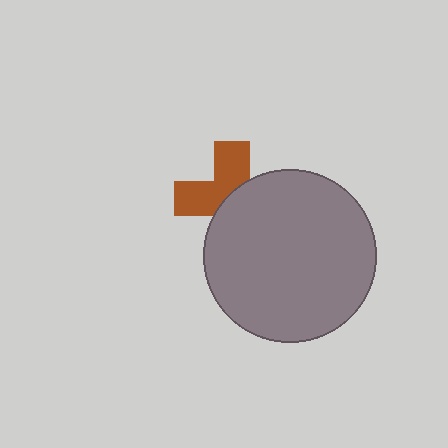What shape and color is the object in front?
The object in front is a gray circle.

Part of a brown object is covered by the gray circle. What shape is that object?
It is a cross.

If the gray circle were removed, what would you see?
You would see the complete brown cross.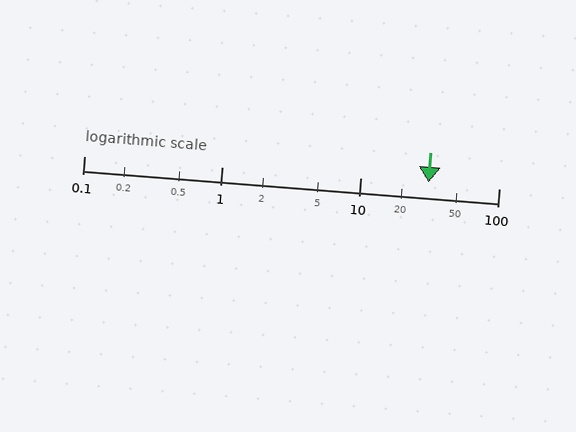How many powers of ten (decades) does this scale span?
The scale spans 3 decades, from 0.1 to 100.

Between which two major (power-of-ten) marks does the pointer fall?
The pointer is between 10 and 100.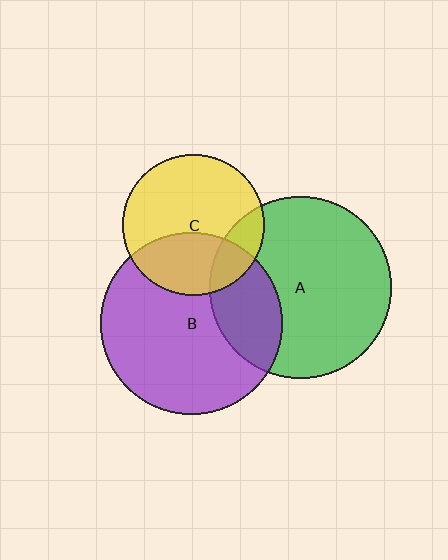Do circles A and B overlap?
Yes.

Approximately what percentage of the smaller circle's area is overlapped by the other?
Approximately 25%.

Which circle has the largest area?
Circle B (purple).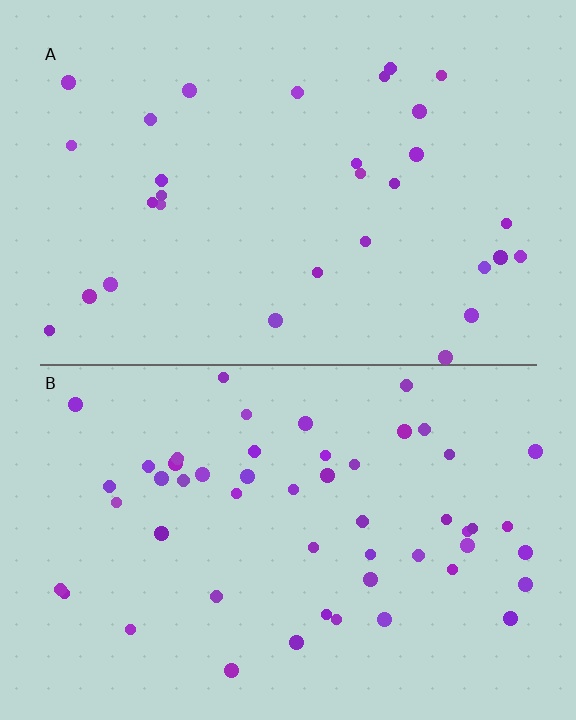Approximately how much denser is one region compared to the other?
Approximately 1.7× — region B over region A.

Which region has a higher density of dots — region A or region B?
B (the bottom).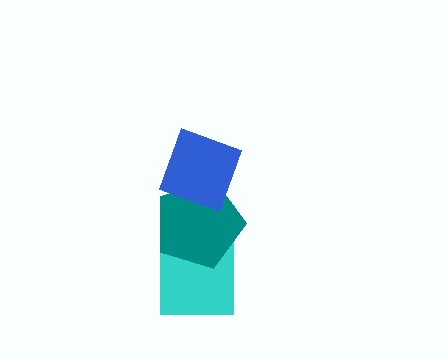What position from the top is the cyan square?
The cyan square is 3rd from the top.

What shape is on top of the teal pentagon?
The blue diamond is on top of the teal pentagon.